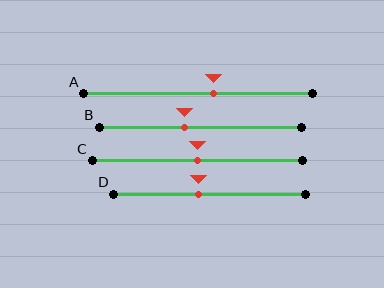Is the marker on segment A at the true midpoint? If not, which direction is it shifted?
No, the marker on segment A is shifted to the right by about 7% of the segment length.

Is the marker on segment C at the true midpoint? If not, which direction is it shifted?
Yes, the marker on segment C is at the true midpoint.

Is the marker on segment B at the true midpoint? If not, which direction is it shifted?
No, the marker on segment B is shifted to the left by about 8% of the segment length.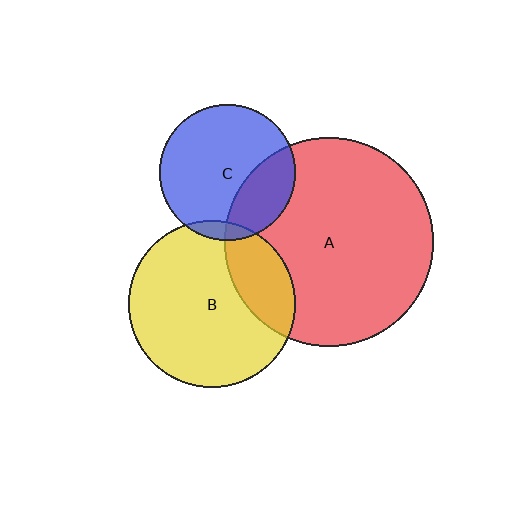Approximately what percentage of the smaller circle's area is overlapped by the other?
Approximately 30%.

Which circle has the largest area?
Circle A (red).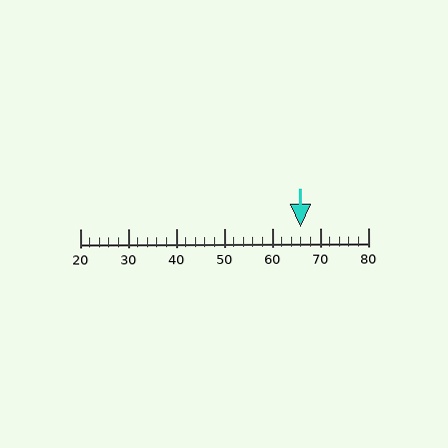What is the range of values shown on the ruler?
The ruler shows values from 20 to 80.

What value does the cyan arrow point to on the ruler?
The cyan arrow points to approximately 66.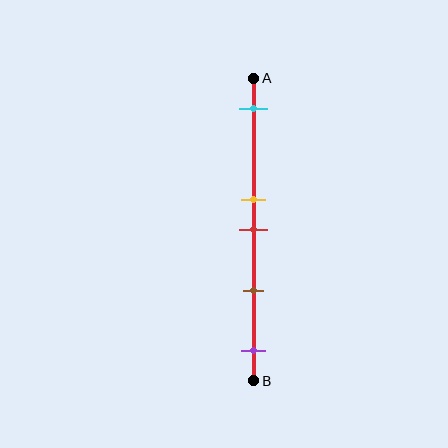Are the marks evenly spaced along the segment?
No, the marks are not evenly spaced.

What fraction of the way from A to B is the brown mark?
The brown mark is approximately 70% (0.7) of the way from A to B.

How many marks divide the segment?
There are 5 marks dividing the segment.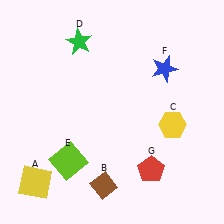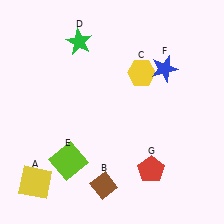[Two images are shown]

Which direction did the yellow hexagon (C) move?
The yellow hexagon (C) moved up.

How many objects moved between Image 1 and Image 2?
1 object moved between the two images.